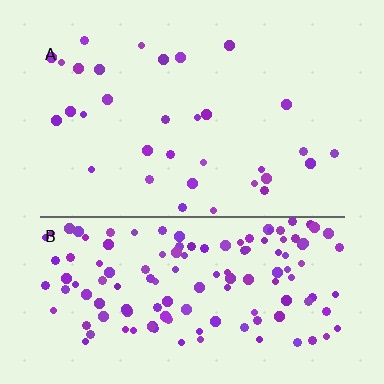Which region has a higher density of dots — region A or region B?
B (the bottom).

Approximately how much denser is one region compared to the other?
Approximately 4.3× — region B over region A.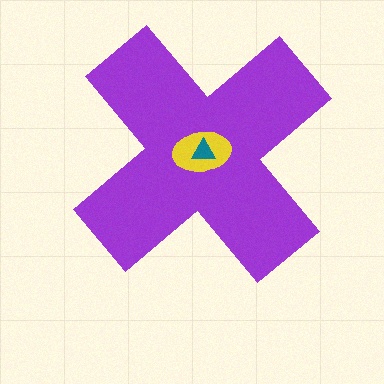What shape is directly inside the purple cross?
The yellow ellipse.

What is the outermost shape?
The purple cross.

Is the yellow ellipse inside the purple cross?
Yes.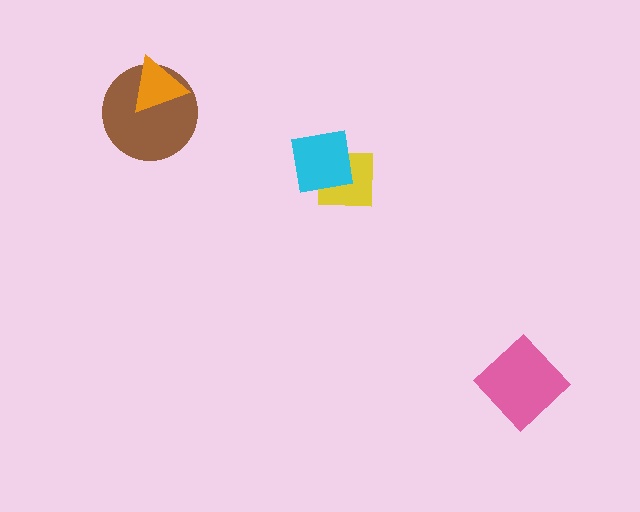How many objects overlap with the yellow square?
1 object overlaps with the yellow square.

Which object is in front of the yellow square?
The cyan square is in front of the yellow square.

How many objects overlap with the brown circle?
1 object overlaps with the brown circle.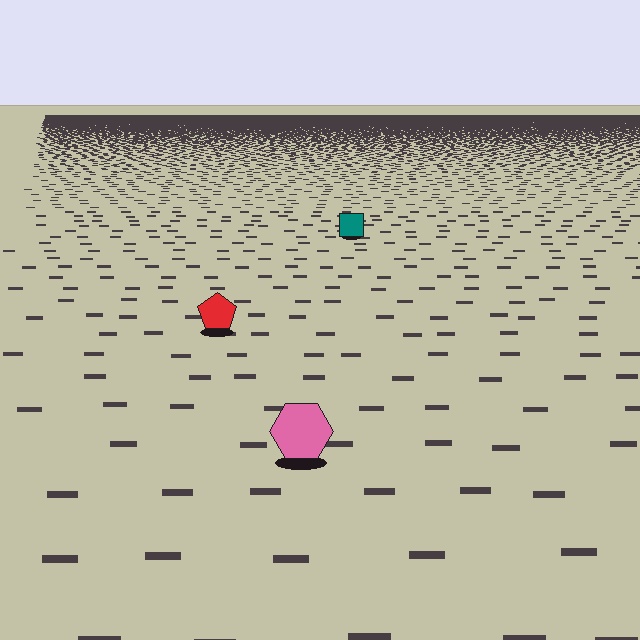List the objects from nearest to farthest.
From nearest to farthest: the pink hexagon, the red pentagon, the teal square.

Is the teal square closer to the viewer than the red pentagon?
No. The red pentagon is closer — you can tell from the texture gradient: the ground texture is coarser near it.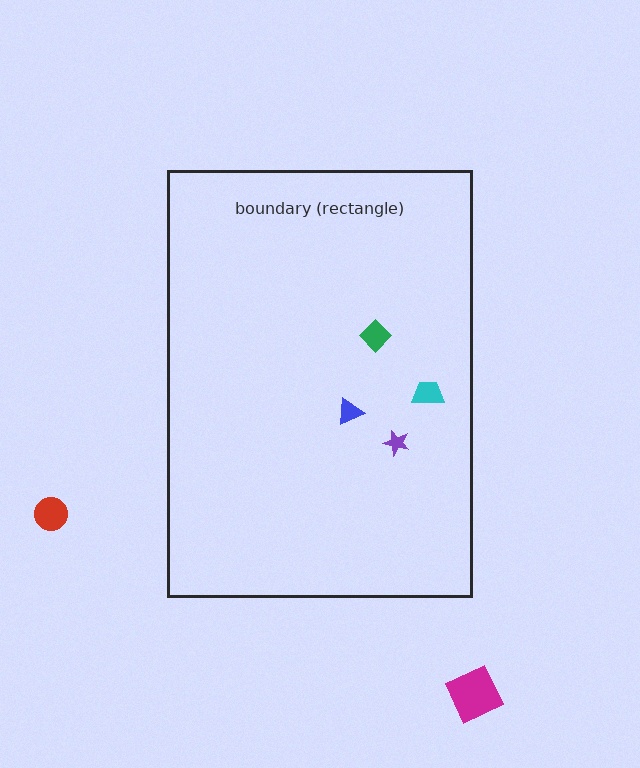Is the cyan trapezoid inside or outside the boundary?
Inside.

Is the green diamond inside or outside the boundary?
Inside.